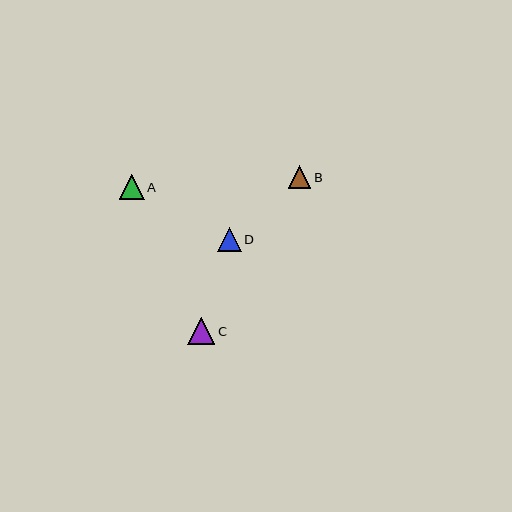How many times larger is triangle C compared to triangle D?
Triangle C is approximately 1.1 times the size of triangle D.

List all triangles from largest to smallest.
From largest to smallest: C, A, D, B.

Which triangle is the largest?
Triangle C is the largest with a size of approximately 27 pixels.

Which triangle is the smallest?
Triangle B is the smallest with a size of approximately 23 pixels.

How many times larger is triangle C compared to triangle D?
Triangle C is approximately 1.1 times the size of triangle D.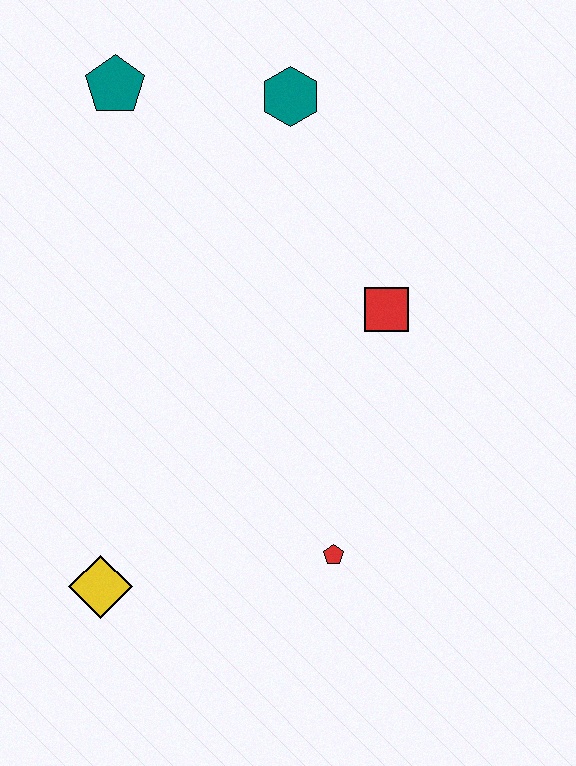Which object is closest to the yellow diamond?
The red pentagon is closest to the yellow diamond.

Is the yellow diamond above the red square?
No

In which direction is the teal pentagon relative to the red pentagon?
The teal pentagon is above the red pentagon.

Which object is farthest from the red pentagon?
The teal pentagon is farthest from the red pentagon.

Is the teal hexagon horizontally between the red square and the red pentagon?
No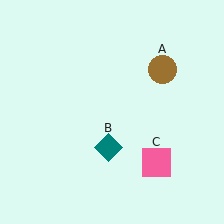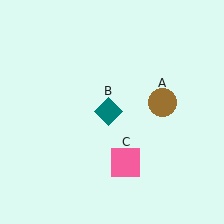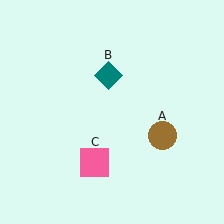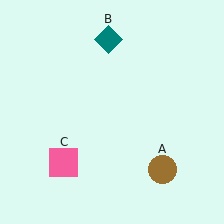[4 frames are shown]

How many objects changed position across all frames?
3 objects changed position: brown circle (object A), teal diamond (object B), pink square (object C).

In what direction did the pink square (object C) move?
The pink square (object C) moved left.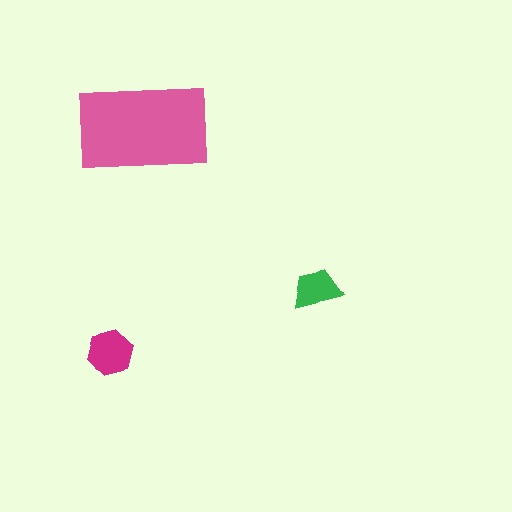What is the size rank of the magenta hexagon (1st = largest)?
2nd.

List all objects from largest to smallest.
The pink rectangle, the magenta hexagon, the green trapezoid.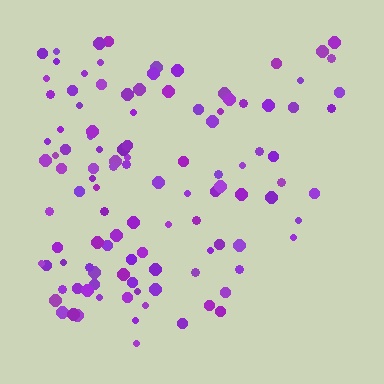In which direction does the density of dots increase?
From right to left, with the left side densest.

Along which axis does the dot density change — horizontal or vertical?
Horizontal.